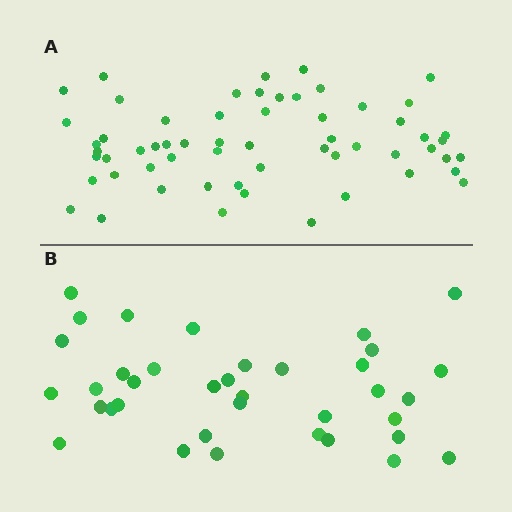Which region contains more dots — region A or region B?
Region A (the top region) has more dots.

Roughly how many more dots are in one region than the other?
Region A has approximately 20 more dots than region B.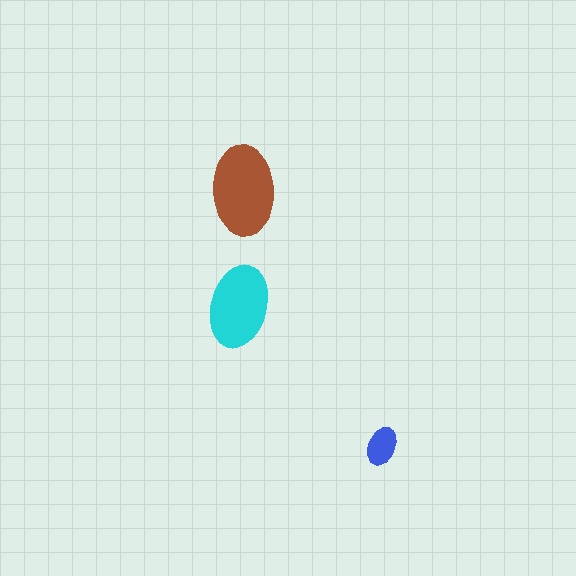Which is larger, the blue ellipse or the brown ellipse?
The brown one.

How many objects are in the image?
There are 3 objects in the image.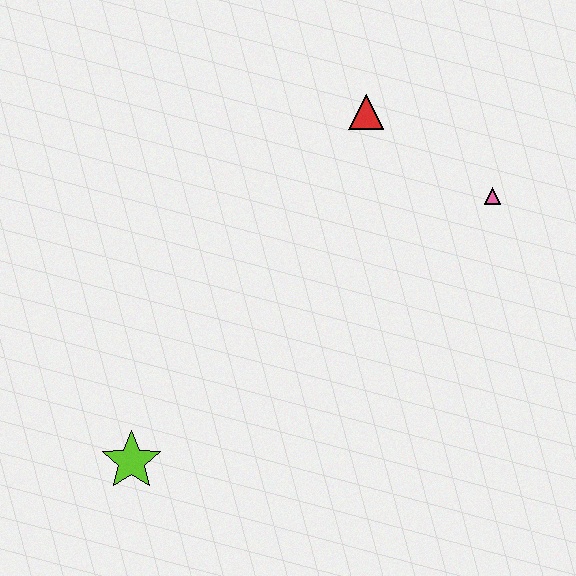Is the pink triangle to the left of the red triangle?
No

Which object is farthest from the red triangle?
The lime star is farthest from the red triangle.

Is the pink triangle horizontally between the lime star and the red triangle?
No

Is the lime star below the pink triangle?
Yes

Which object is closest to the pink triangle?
The red triangle is closest to the pink triangle.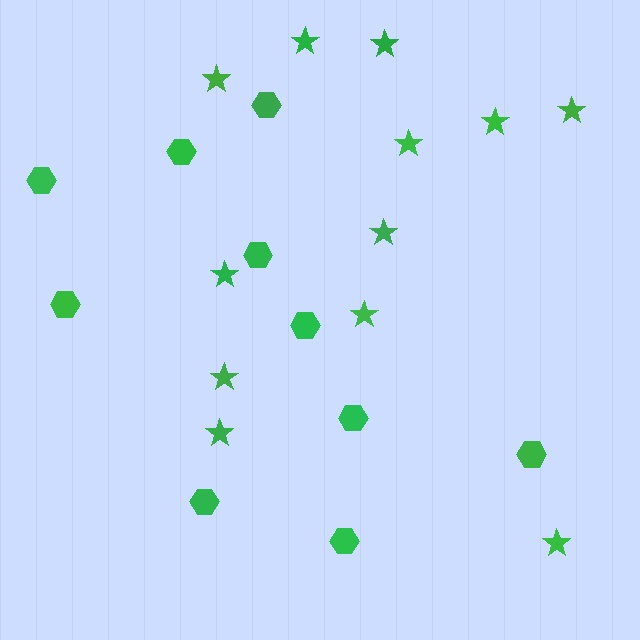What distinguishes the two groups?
There are 2 groups: one group of hexagons (10) and one group of stars (12).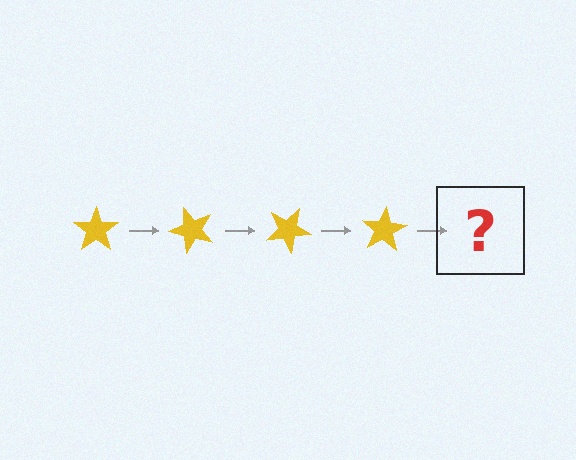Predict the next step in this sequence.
The next step is a yellow star rotated 200 degrees.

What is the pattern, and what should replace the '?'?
The pattern is that the star rotates 50 degrees each step. The '?' should be a yellow star rotated 200 degrees.